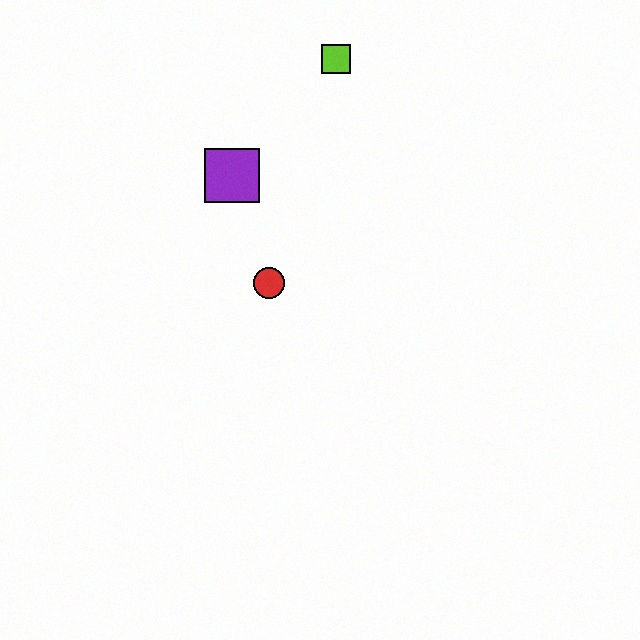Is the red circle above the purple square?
No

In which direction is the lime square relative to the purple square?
The lime square is above the purple square.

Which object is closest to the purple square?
The red circle is closest to the purple square.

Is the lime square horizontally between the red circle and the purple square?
No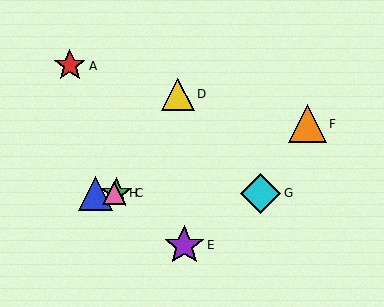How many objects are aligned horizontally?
4 objects (B, C, G, H) are aligned horizontally.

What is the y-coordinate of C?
Object C is at y≈193.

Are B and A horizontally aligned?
No, B is at y≈193 and A is at y≈66.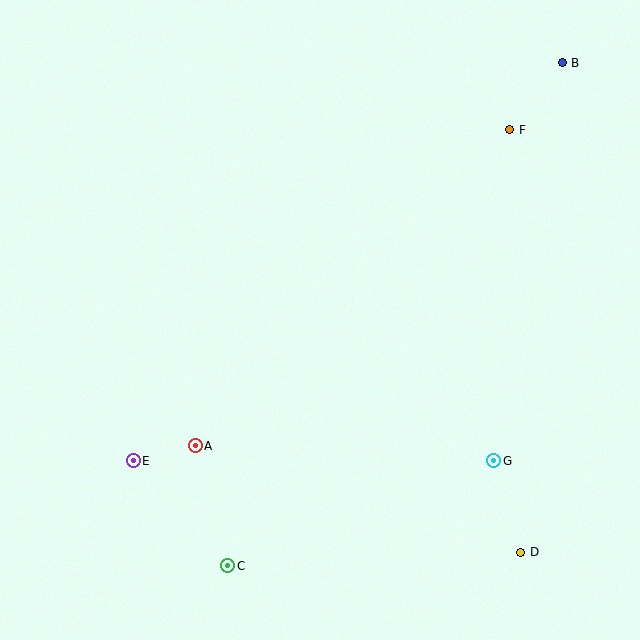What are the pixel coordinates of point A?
Point A is at (195, 446).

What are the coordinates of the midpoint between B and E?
The midpoint between B and E is at (348, 262).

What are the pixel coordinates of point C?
Point C is at (228, 566).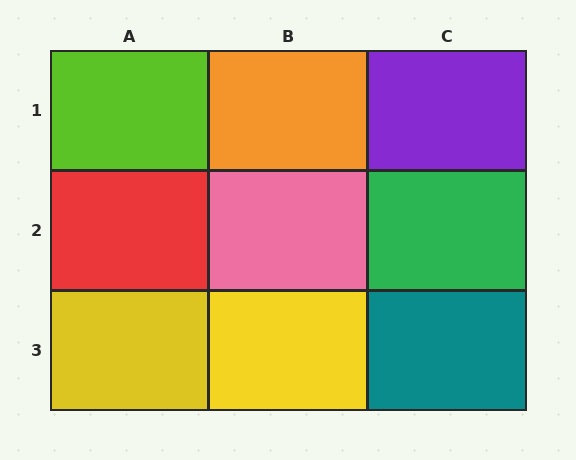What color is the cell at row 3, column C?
Teal.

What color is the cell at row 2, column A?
Red.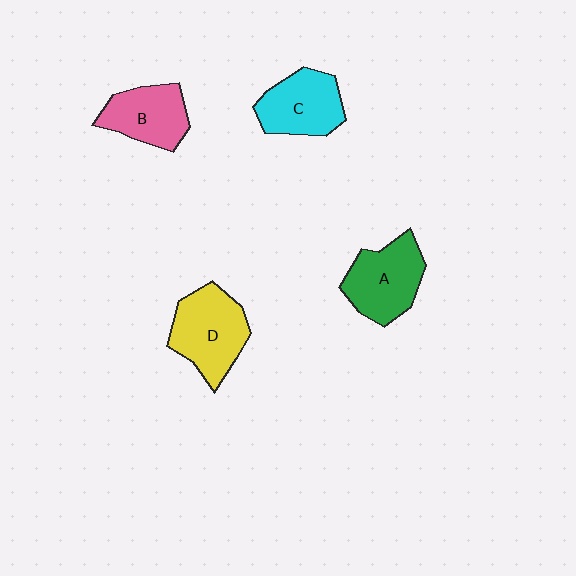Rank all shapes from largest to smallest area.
From largest to smallest: D (yellow), A (green), C (cyan), B (pink).